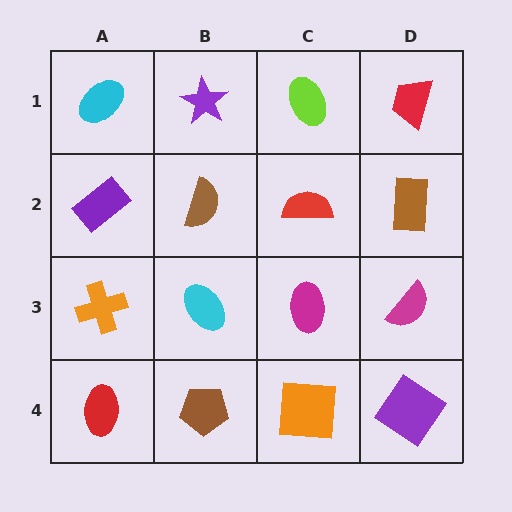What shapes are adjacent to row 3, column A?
A purple rectangle (row 2, column A), a red ellipse (row 4, column A), a cyan ellipse (row 3, column B).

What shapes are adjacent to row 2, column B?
A purple star (row 1, column B), a cyan ellipse (row 3, column B), a purple rectangle (row 2, column A), a red semicircle (row 2, column C).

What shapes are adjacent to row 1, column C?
A red semicircle (row 2, column C), a purple star (row 1, column B), a red trapezoid (row 1, column D).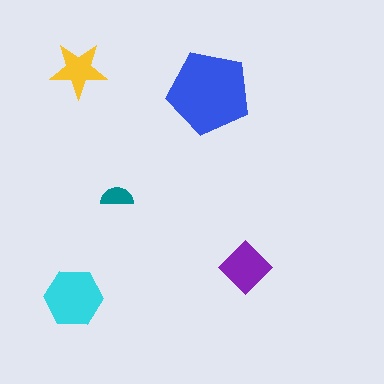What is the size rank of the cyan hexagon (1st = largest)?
2nd.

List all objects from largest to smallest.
The blue pentagon, the cyan hexagon, the purple diamond, the yellow star, the teal semicircle.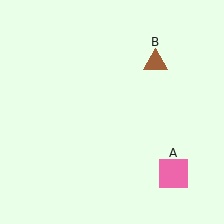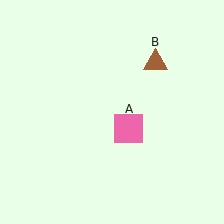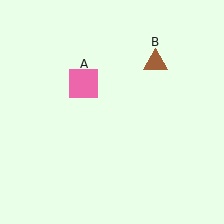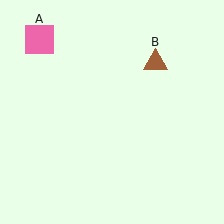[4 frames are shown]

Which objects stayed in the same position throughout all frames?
Brown triangle (object B) remained stationary.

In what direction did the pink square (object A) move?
The pink square (object A) moved up and to the left.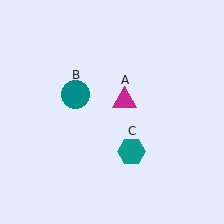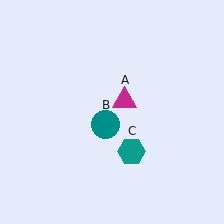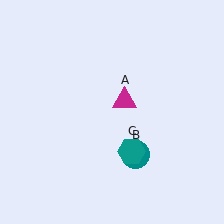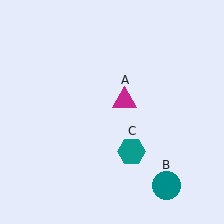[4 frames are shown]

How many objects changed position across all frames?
1 object changed position: teal circle (object B).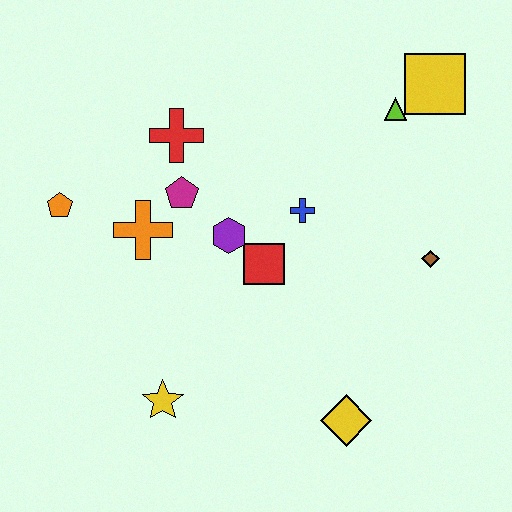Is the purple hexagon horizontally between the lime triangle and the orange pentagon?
Yes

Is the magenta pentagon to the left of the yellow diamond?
Yes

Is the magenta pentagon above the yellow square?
No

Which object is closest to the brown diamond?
The blue cross is closest to the brown diamond.